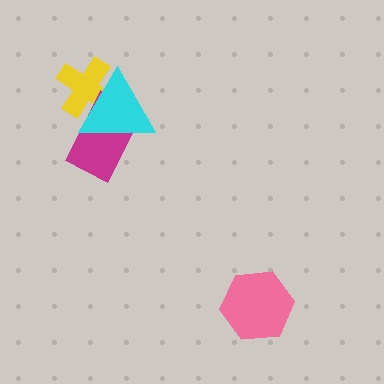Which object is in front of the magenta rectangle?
The cyan triangle is in front of the magenta rectangle.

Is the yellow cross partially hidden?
Yes, it is partially covered by another shape.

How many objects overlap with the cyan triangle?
2 objects overlap with the cyan triangle.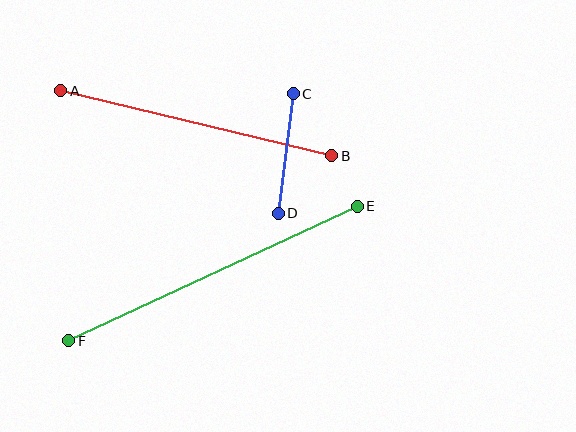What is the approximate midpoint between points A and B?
The midpoint is at approximately (196, 123) pixels.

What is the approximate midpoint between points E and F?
The midpoint is at approximately (213, 274) pixels.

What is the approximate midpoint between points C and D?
The midpoint is at approximately (286, 153) pixels.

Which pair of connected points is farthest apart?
Points E and F are farthest apart.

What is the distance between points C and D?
The distance is approximately 121 pixels.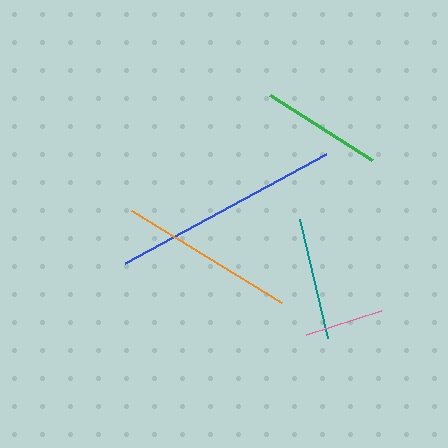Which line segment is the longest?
The blue line is the longest at approximately 229 pixels.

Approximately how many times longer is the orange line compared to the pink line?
The orange line is approximately 2.2 times the length of the pink line.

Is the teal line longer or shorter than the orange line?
The orange line is longer than the teal line.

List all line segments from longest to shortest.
From longest to shortest: blue, orange, teal, green, pink.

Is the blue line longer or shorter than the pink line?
The blue line is longer than the pink line.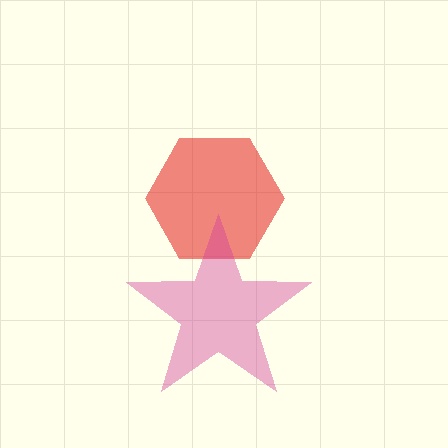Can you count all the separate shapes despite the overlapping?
Yes, there are 2 separate shapes.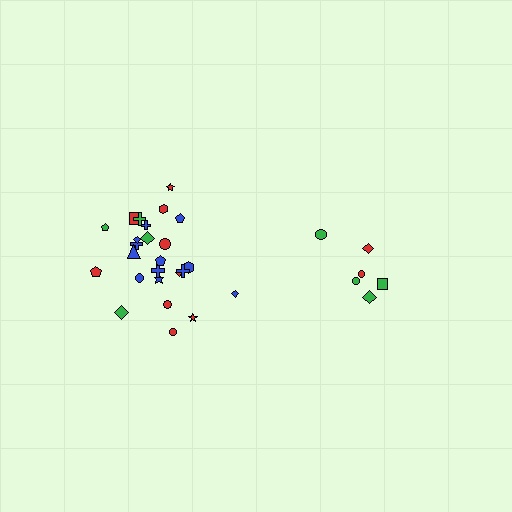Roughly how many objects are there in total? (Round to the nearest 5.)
Roughly 30 objects in total.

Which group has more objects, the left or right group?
The left group.